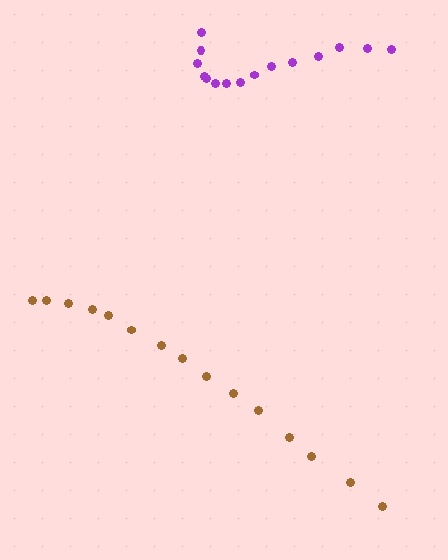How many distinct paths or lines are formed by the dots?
There are 2 distinct paths.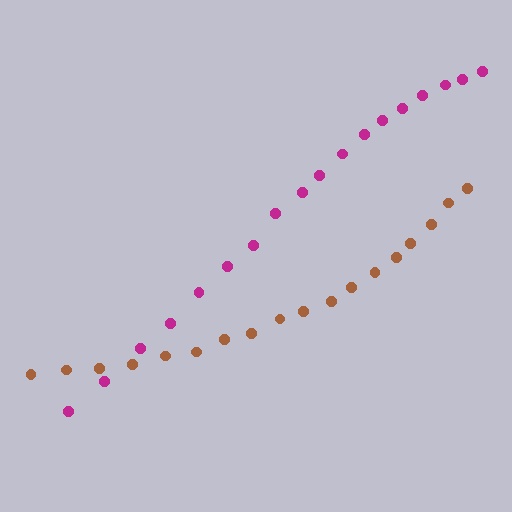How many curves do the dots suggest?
There are 2 distinct paths.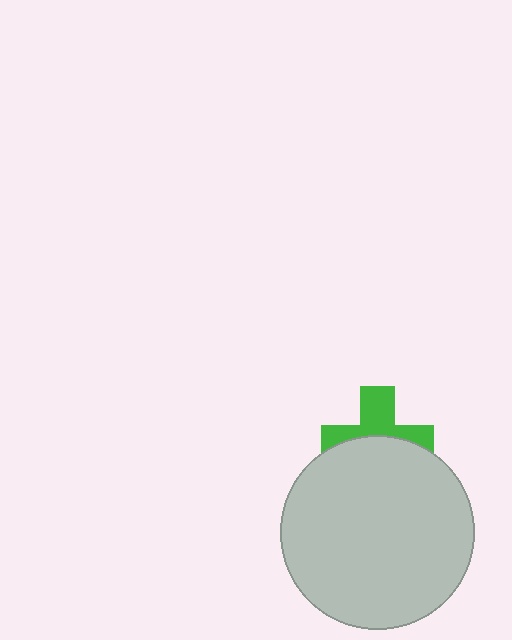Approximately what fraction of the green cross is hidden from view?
Roughly 53% of the green cross is hidden behind the light gray circle.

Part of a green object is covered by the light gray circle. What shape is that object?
It is a cross.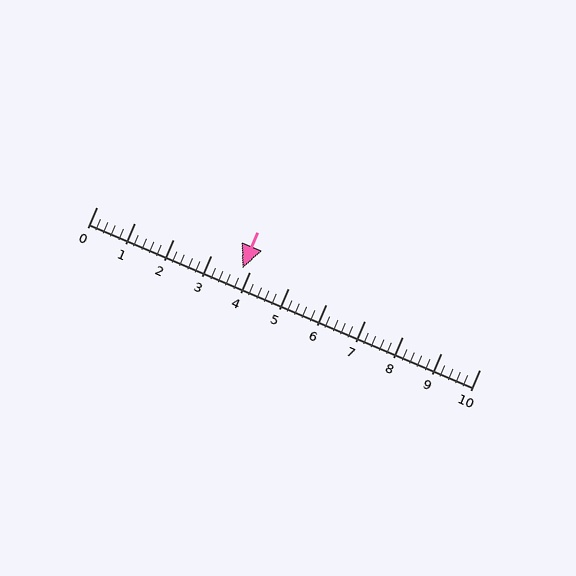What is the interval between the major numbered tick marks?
The major tick marks are spaced 1 units apart.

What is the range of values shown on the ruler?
The ruler shows values from 0 to 10.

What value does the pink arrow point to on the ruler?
The pink arrow points to approximately 3.8.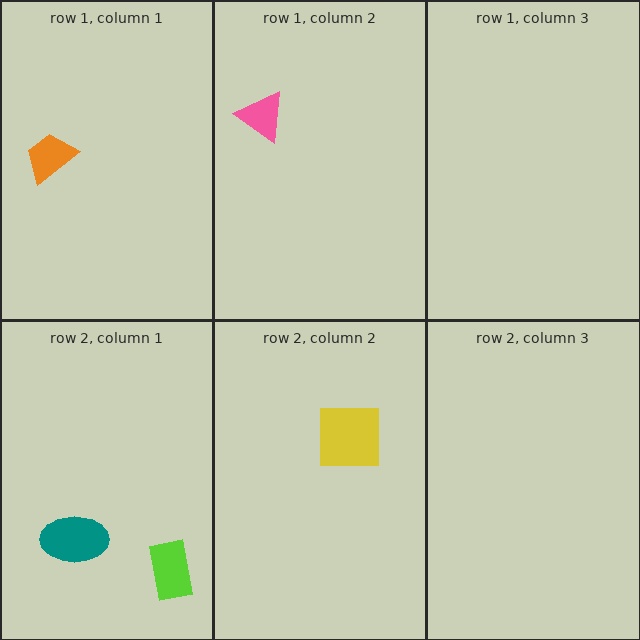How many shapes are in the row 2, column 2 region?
1.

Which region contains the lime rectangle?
The row 2, column 1 region.